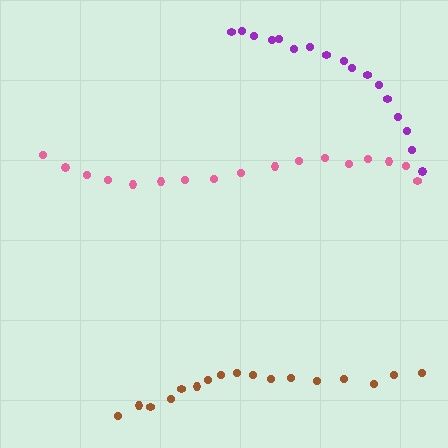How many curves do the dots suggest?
There are 3 distinct paths.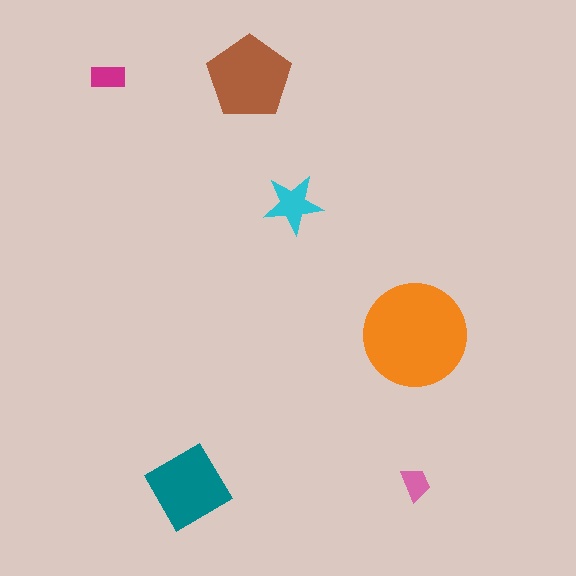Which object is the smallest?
The pink trapezoid.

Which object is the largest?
The orange circle.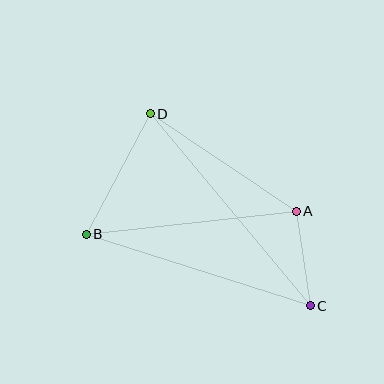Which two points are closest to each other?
Points A and C are closest to each other.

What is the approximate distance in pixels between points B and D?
The distance between B and D is approximately 136 pixels.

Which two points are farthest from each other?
Points C and D are farthest from each other.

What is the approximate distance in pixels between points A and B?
The distance between A and B is approximately 211 pixels.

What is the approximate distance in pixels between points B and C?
The distance between B and C is approximately 235 pixels.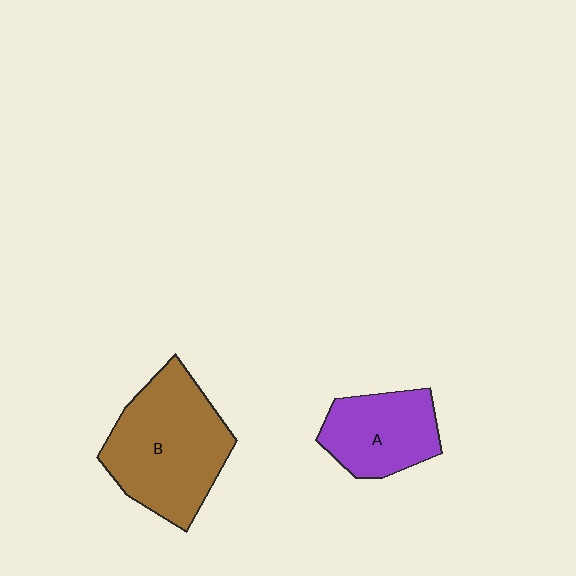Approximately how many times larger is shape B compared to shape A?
Approximately 1.6 times.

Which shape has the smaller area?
Shape A (purple).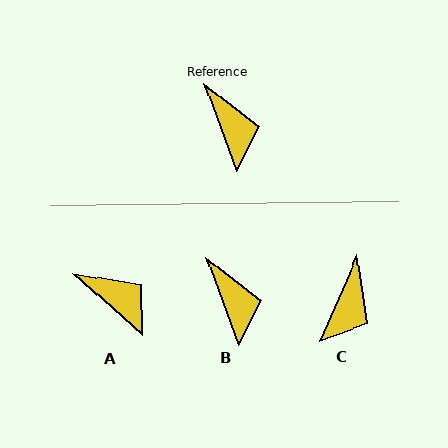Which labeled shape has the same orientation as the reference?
B.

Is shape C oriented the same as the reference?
No, it is off by about 44 degrees.